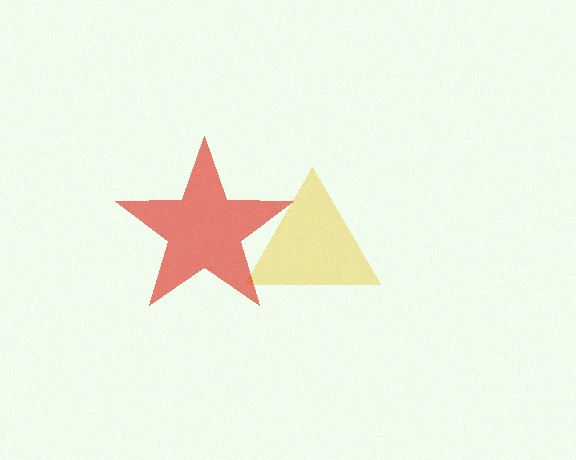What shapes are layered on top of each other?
The layered shapes are: a yellow triangle, a red star.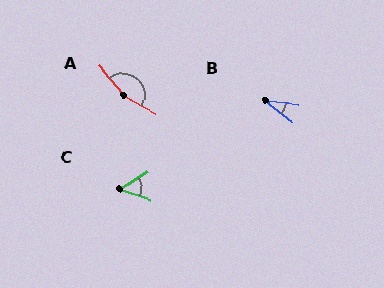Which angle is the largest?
A, at approximately 159 degrees.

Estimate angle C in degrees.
Approximately 50 degrees.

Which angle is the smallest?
B, at approximately 31 degrees.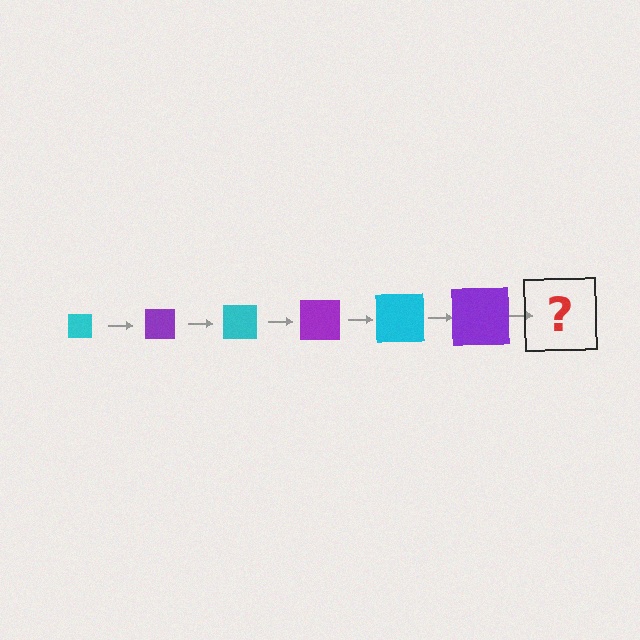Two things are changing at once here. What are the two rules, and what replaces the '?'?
The two rules are that the square grows larger each step and the color cycles through cyan and purple. The '?' should be a cyan square, larger than the previous one.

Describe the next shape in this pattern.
It should be a cyan square, larger than the previous one.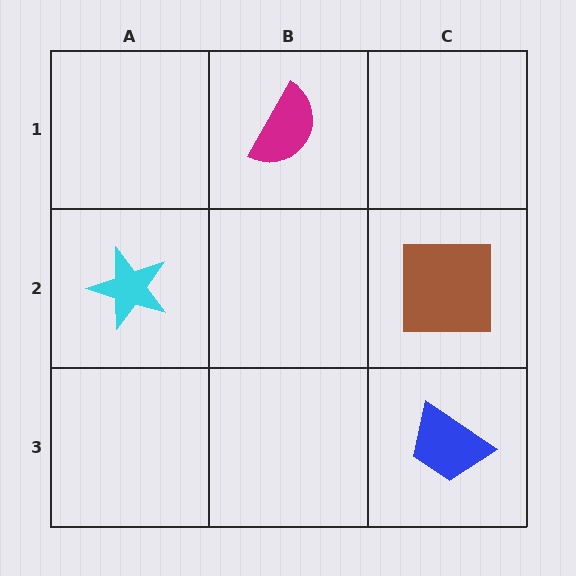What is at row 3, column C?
A blue trapezoid.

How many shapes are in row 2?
2 shapes.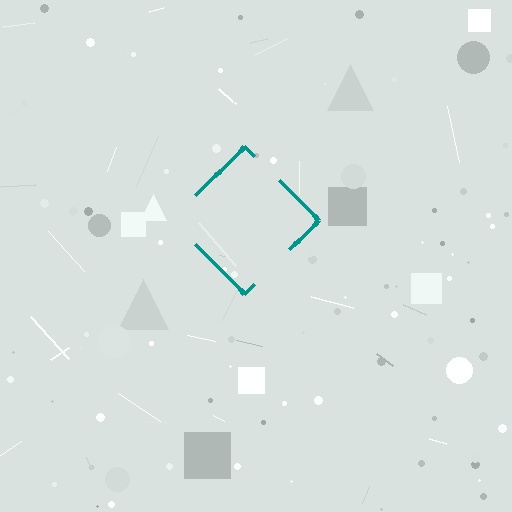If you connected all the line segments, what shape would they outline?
They would outline a diamond.